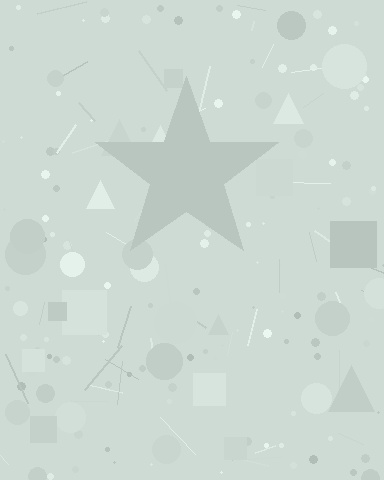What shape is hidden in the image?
A star is hidden in the image.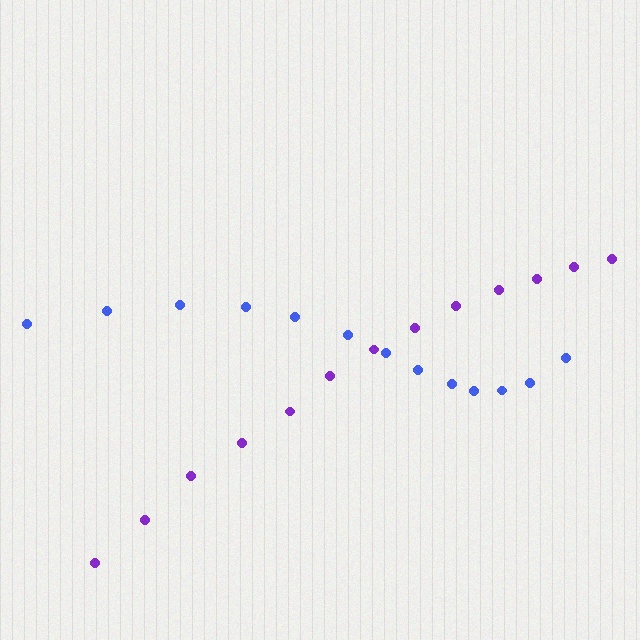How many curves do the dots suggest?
There are 2 distinct paths.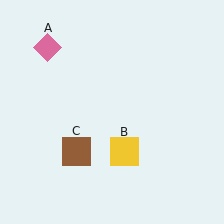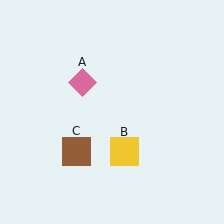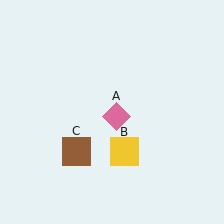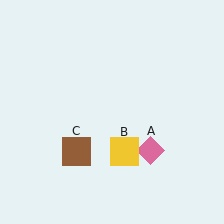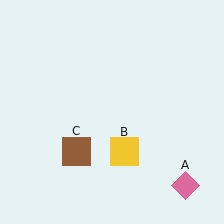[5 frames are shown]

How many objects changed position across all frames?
1 object changed position: pink diamond (object A).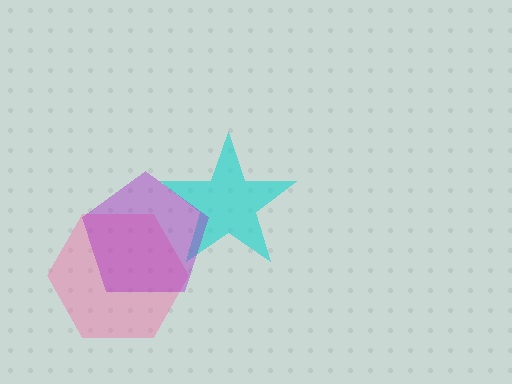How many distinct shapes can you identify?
There are 3 distinct shapes: a cyan star, a pink hexagon, a purple pentagon.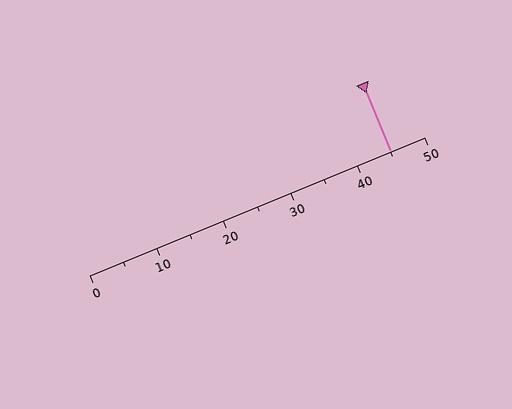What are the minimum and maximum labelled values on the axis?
The axis runs from 0 to 50.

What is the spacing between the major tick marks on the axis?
The major ticks are spaced 10 apart.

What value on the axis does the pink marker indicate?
The marker indicates approximately 45.